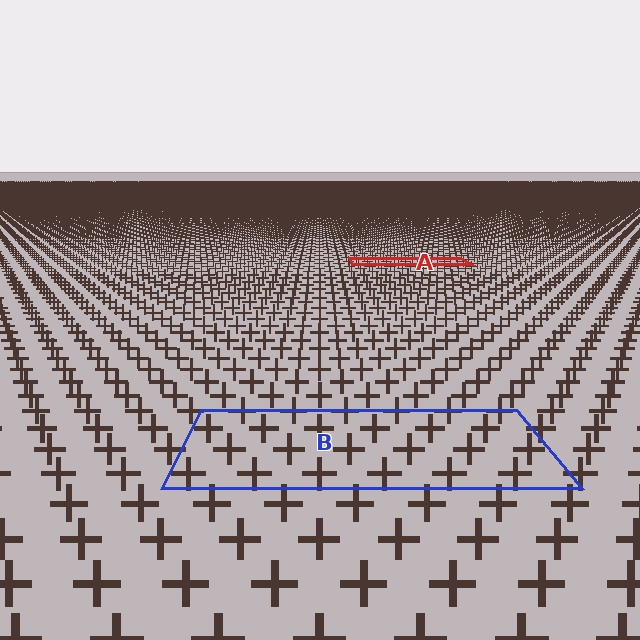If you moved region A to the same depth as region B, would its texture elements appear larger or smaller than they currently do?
They would appear larger. At a closer depth, the same texture elements are projected at a bigger on-screen size.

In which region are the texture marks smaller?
The texture marks are smaller in region A, because it is farther away.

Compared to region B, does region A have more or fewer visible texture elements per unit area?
Region A has more texture elements per unit area — they are packed more densely because it is farther away.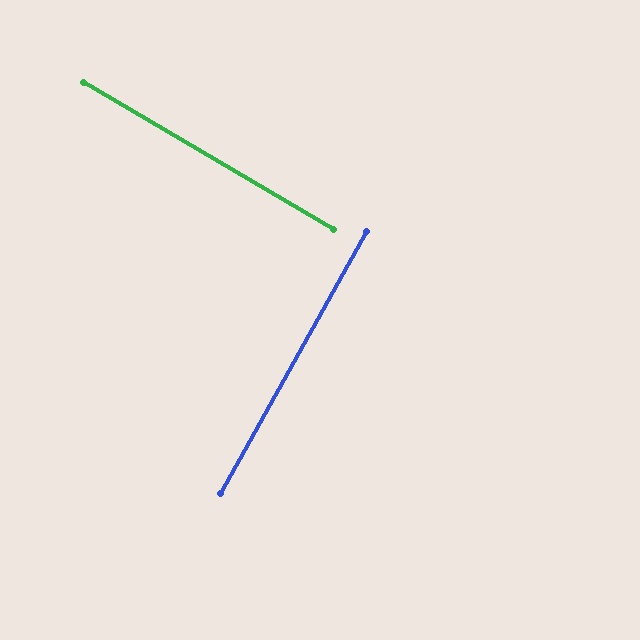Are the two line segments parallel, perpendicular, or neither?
Perpendicular — they meet at approximately 89°.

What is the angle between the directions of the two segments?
Approximately 89 degrees.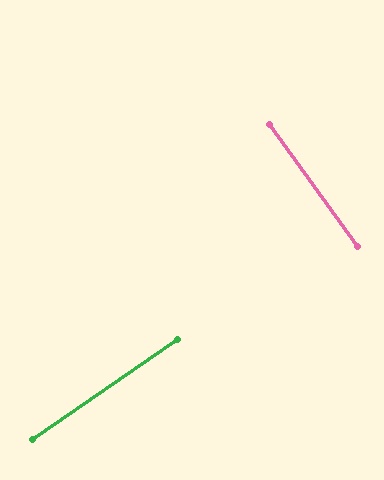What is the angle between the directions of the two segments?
Approximately 89 degrees.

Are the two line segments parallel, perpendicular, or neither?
Perpendicular — they meet at approximately 89°.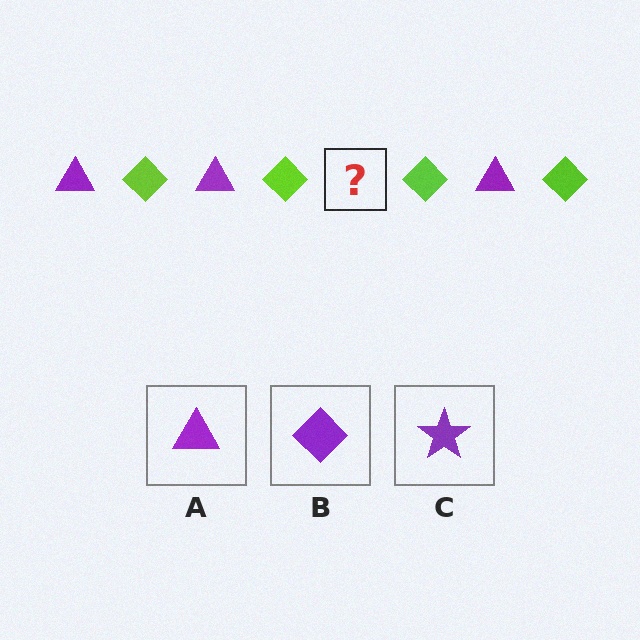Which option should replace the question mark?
Option A.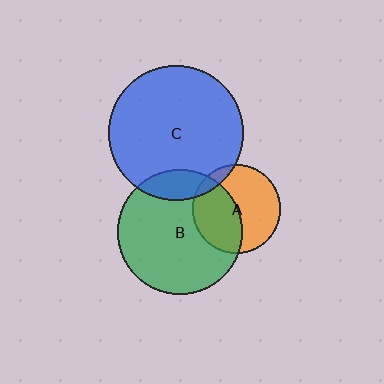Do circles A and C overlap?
Yes.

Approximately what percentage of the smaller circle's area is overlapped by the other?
Approximately 10%.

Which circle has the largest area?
Circle C (blue).